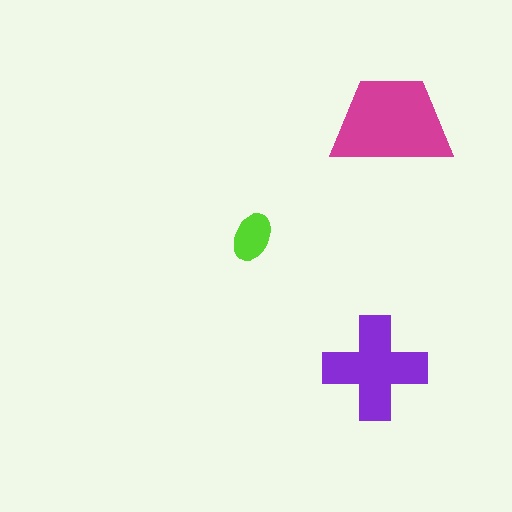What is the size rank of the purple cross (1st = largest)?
2nd.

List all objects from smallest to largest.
The lime ellipse, the purple cross, the magenta trapezoid.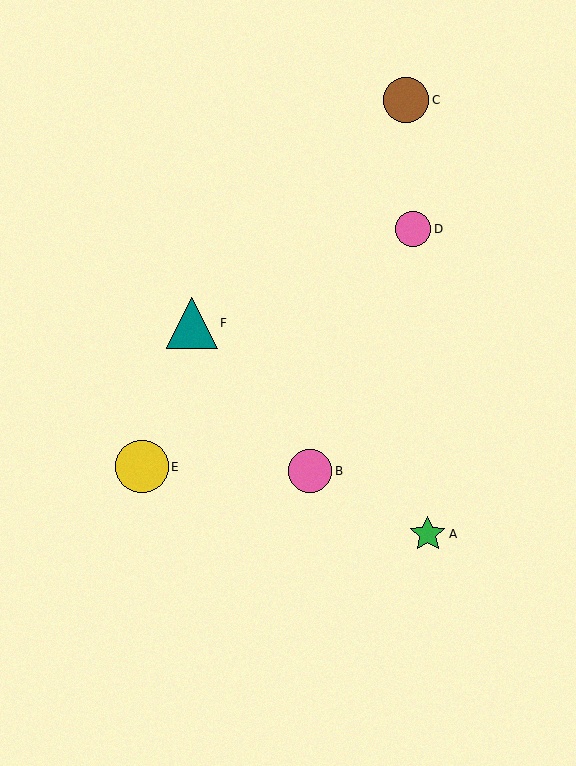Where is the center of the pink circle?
The center of the pink circle is at (413, 229).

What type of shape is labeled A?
Shape A is a green star.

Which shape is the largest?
The yellow circle (labeled E) is the largest.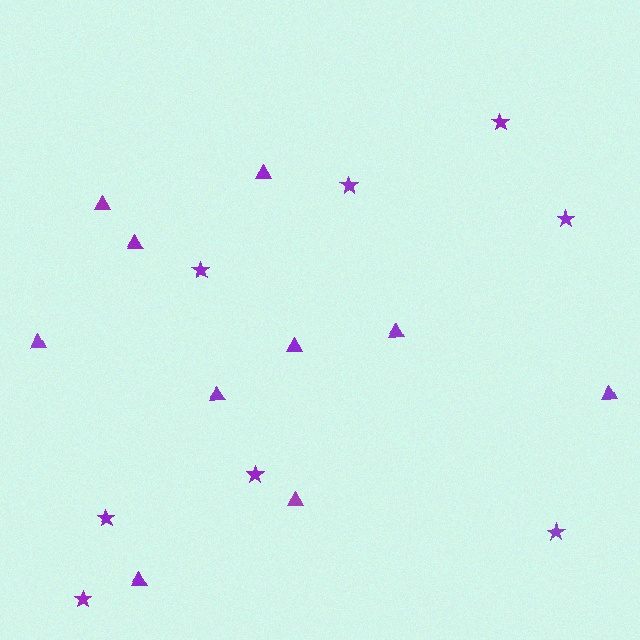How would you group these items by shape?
There are 2 groups: one group of triangles (10) and one group of stars (8).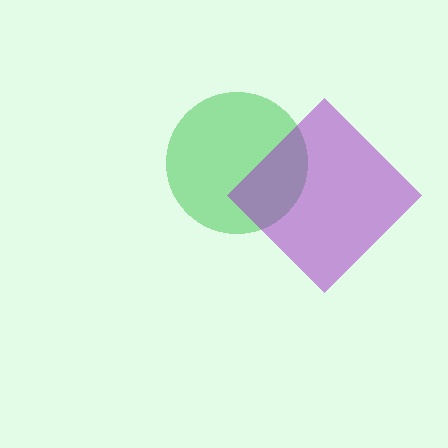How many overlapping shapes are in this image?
There are 2 overlapping shapes in the image.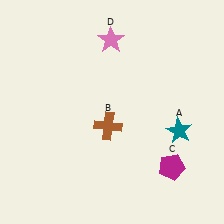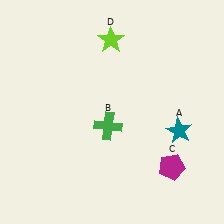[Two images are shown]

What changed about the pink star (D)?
In Image 1, D is pink. In Image 2, it changed to lime.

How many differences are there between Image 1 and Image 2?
There are 2 differences between the two images.